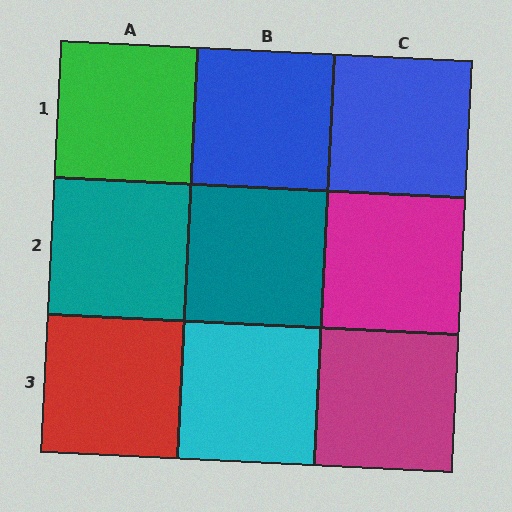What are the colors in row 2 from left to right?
Teal, teal, magenta.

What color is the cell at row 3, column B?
Cyan.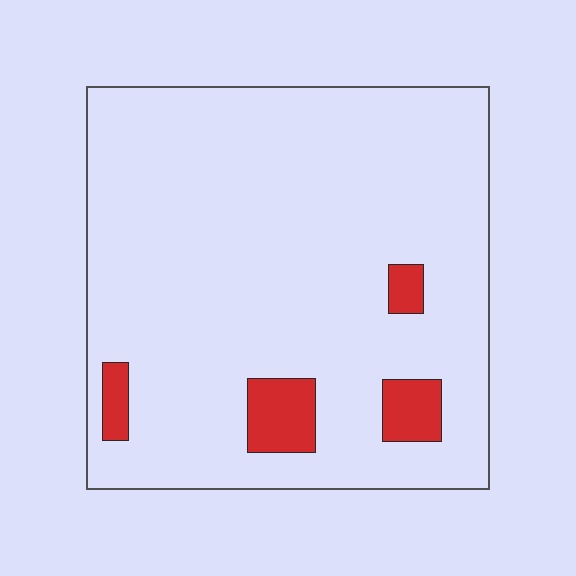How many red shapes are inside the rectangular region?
4.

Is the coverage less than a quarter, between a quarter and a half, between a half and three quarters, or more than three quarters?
Less than a quarter.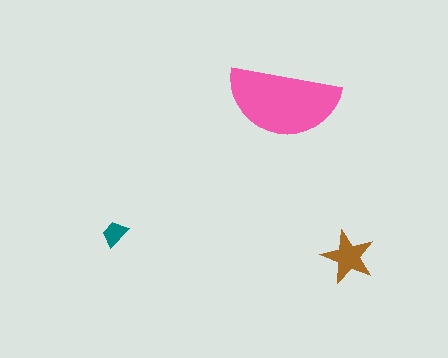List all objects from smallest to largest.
The teal trapezoid, the brown star, the pink semicircle.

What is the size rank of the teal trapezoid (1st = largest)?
3rd.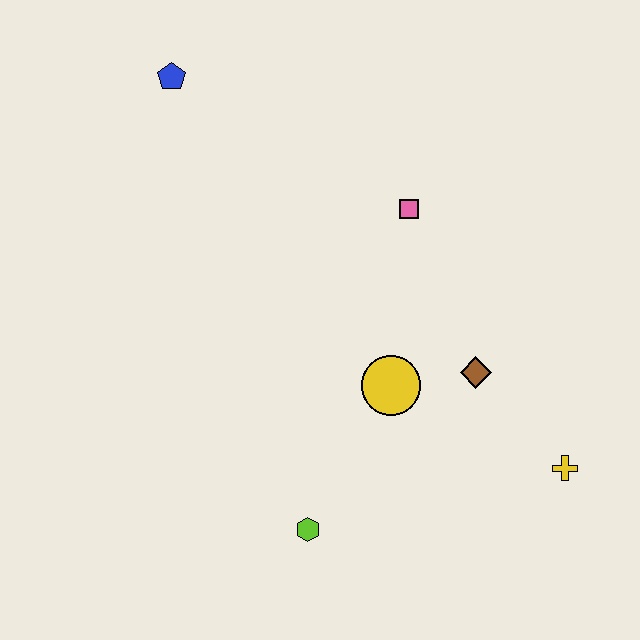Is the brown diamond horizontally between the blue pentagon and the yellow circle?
No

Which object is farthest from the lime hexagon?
The blue pentagon is farthest from the lime hexagon.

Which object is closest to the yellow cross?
The brown diamond is closest to the yellow cross.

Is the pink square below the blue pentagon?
Yes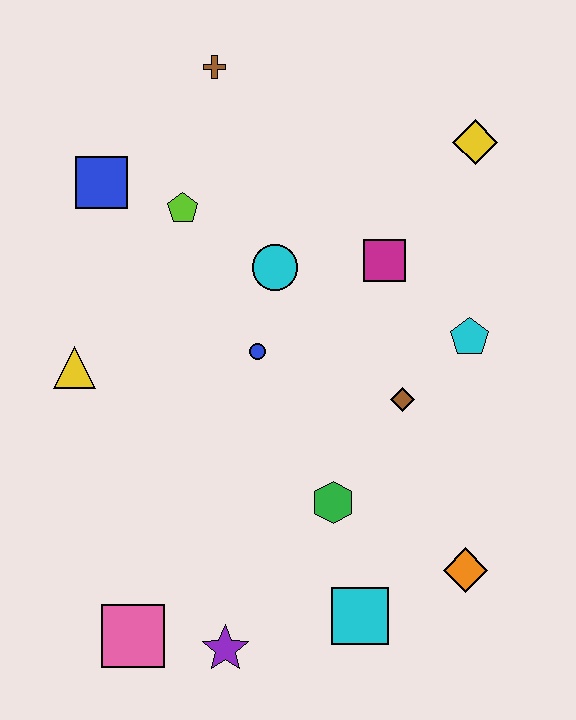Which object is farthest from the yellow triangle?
The yellow diamond is farthest from the yellow triangle.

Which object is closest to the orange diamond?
The cyan square is closest to the orange diamond.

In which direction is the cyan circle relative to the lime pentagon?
The cyan circle is to the right of the lime pentagon.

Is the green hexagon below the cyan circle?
Yes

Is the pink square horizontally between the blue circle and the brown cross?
No